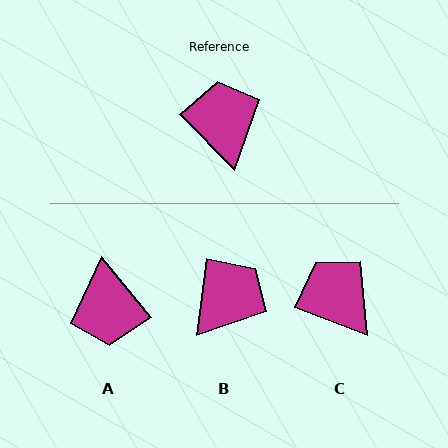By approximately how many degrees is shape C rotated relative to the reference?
Approximately 25 degrees counter-clockwise.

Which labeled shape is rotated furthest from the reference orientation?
A, about 174 degrees away.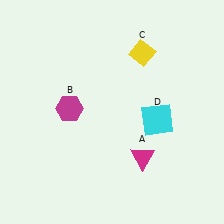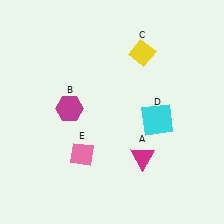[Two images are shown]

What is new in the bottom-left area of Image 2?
A pink diamond (E) was added in the bottom-left area of Image 2.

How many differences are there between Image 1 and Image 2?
There is 1 difference between the two images.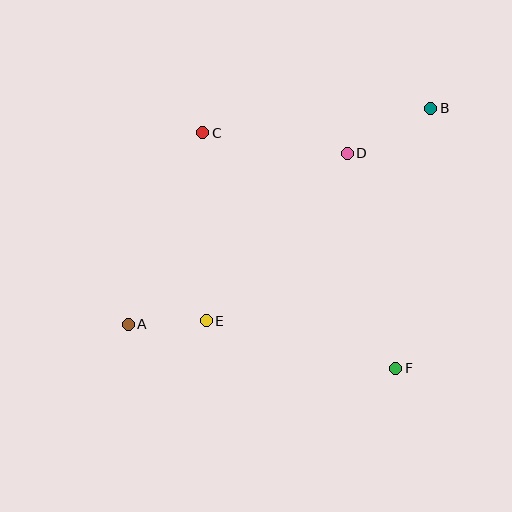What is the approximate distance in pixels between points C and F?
The distance between C and F is approximately 305 pixels.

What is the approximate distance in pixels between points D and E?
The distance between D and E is approximately 219 pixels.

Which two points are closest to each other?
Points A and E are closest to each other.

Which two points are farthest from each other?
Points A and B are farthest from each other.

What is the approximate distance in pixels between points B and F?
The distance between B and F is approximately 262 pixels.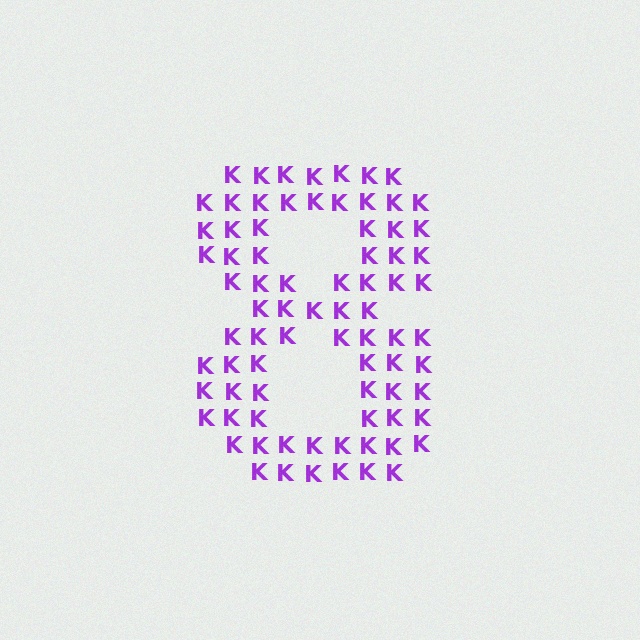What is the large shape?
The large shape is the digit 8.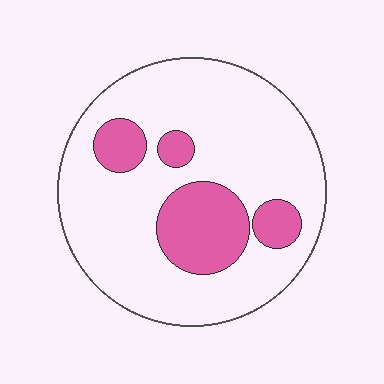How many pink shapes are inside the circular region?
4.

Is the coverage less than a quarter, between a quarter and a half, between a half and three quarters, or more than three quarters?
Less than a quarter.